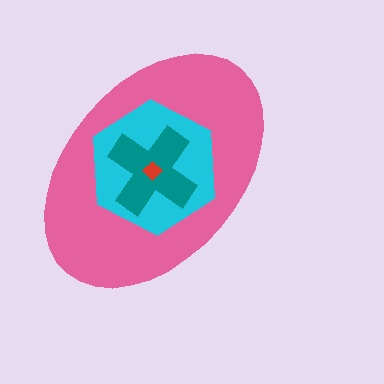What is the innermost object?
The red diamond.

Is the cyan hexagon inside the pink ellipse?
Yes.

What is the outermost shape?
The pink ellipse.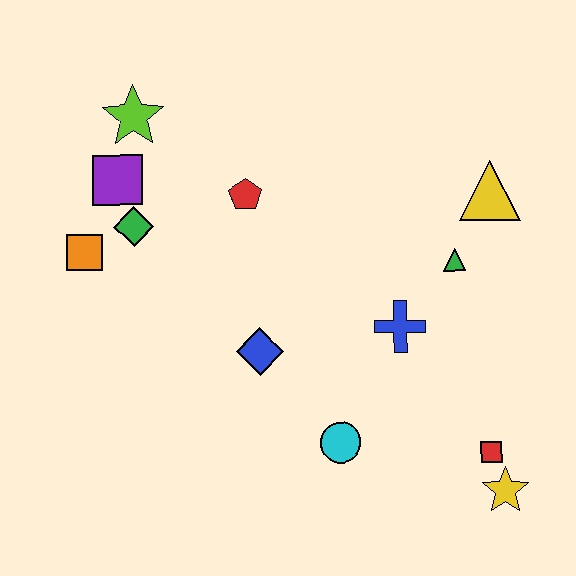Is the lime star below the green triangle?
No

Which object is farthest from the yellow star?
The lime star is farthest from the yellow star.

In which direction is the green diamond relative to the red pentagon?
The green diamond is to the left of the red pentagon.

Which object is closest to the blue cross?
The green triangle is closest to the blue cross.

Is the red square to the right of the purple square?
Yes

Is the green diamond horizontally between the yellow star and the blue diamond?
No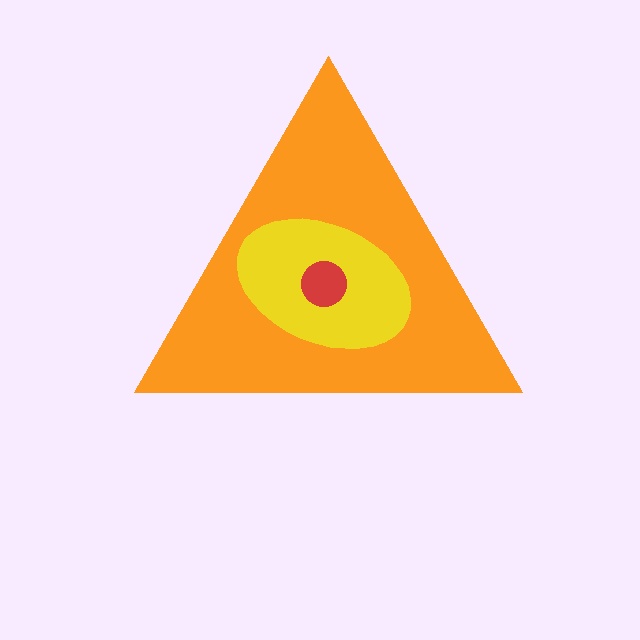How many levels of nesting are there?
3.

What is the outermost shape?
The orange triangle.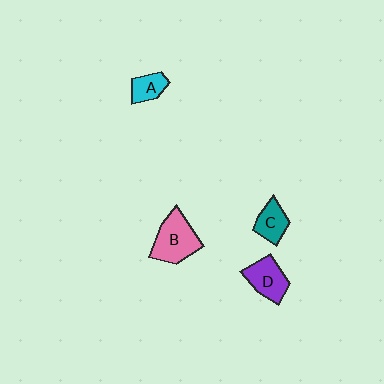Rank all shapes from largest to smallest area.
From largest to smallest: B (pink), D (purple), C (teal), A (cyan).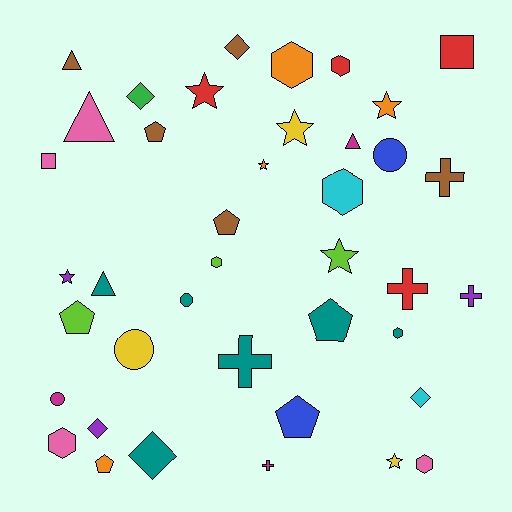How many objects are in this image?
There are 40 objects.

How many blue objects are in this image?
There are 2 blue objects.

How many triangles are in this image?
There are 4 triangles.